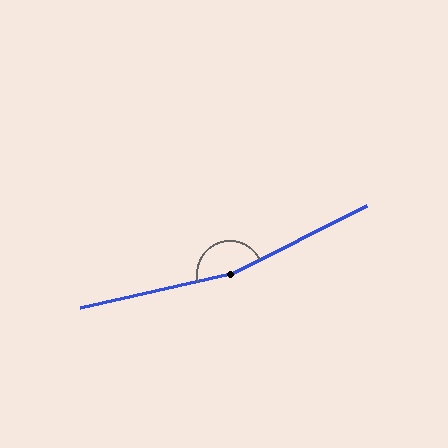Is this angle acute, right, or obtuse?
It is obtuse.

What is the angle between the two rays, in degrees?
Approximately 166 degrees.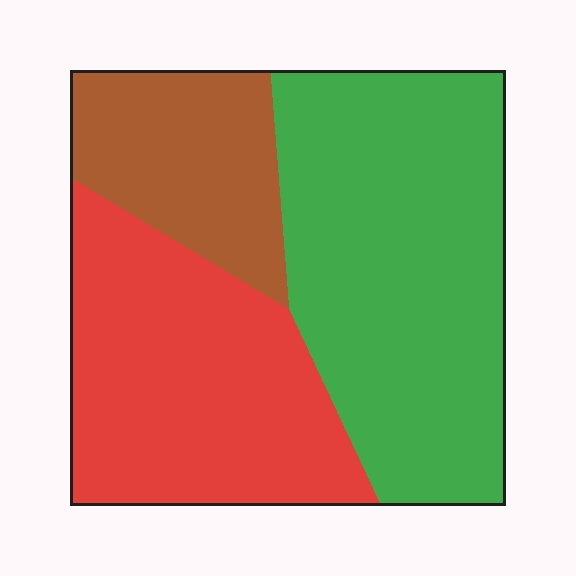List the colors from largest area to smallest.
From largest to smallest: green, red, brown.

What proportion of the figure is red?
Red covers roughly 35% of the figure.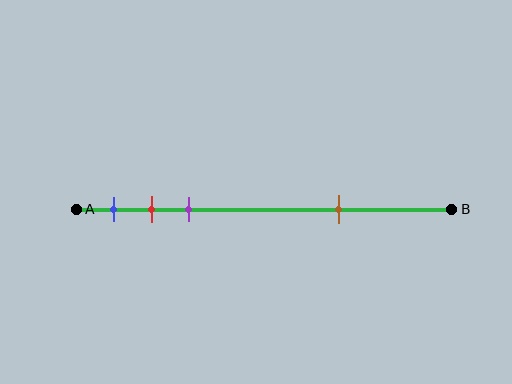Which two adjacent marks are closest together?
The red and purple marks are the closest adjacent pair.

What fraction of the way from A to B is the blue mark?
The blue mark is approximately 10% (0.1) of the way from A to B.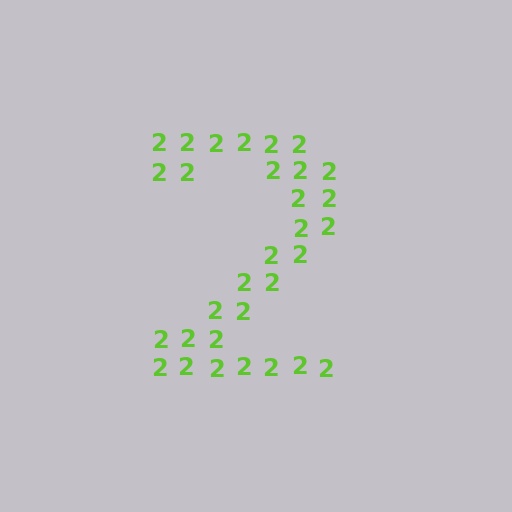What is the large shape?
The large shape is the digit 2.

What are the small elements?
The small elements are digit 2's.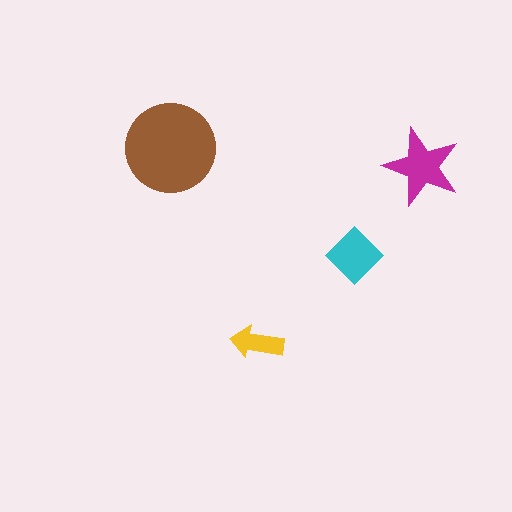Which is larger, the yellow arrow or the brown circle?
The brown circle.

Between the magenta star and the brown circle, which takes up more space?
The brown circle.